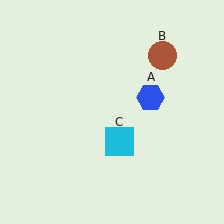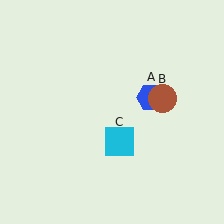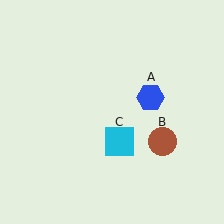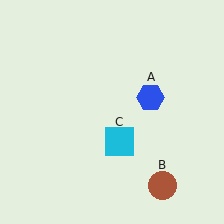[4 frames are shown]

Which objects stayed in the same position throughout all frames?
Blue hexagon (object A) and cyan square (object C) remained stationary.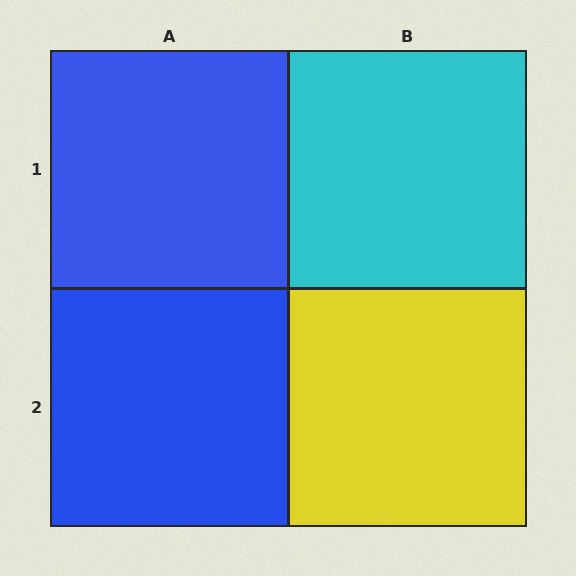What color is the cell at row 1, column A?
Blue.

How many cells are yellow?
1 cell is yellow.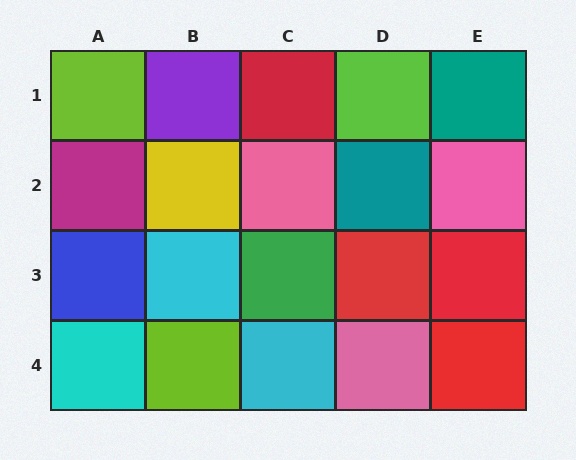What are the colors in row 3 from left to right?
Blue, cyan, green, red, red.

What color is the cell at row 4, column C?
Cyan.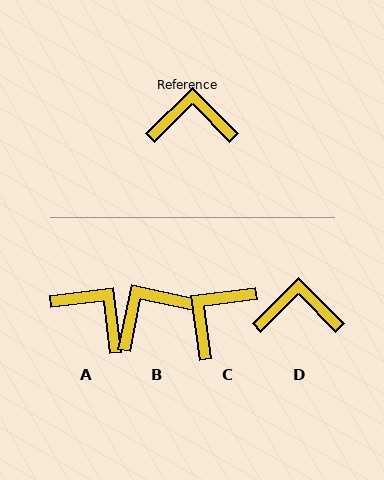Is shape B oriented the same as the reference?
No, it is off by about 34 degrees.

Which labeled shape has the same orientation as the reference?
D.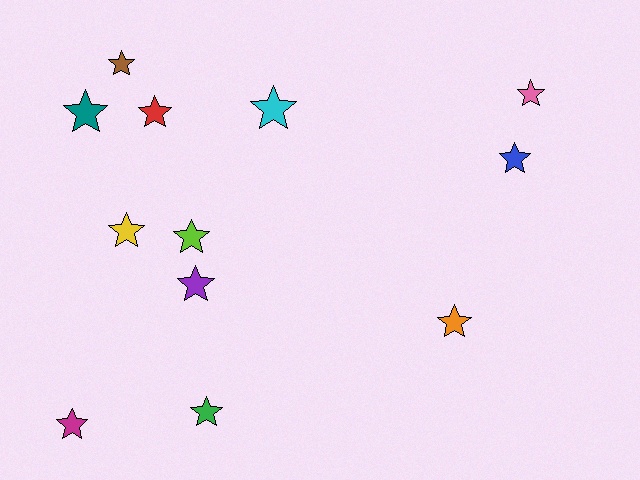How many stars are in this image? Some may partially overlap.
There are 12 stars.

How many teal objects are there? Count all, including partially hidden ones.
There is 1 teal object.